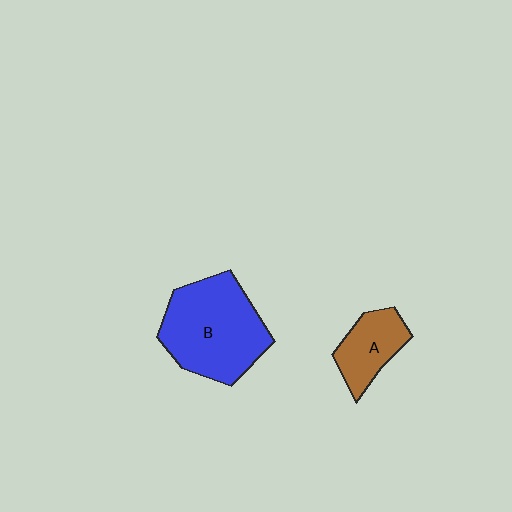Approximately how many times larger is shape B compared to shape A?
Approximately 2.2 times.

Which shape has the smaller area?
Shape A (brown).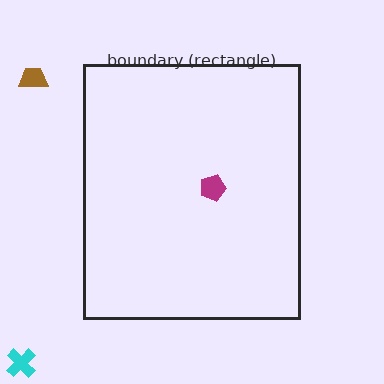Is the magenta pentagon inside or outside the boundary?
Inside.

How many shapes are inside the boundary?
1 inside, 2 outside.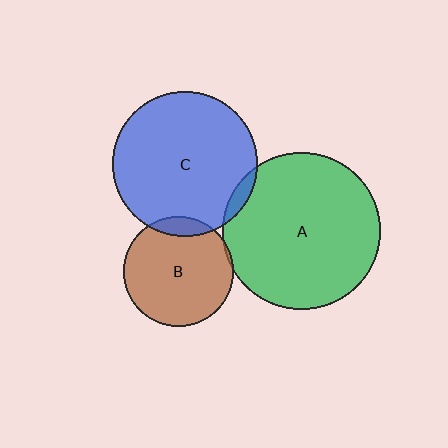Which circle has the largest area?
Circle A (green).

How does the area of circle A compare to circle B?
Approximately 2.0 times.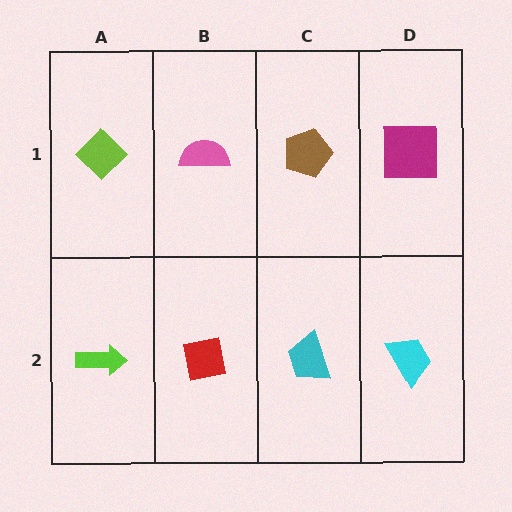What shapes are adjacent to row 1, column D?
A cyan trapezoid (row 2, column D), a brown pentagon (row 1, column C).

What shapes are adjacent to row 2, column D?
A magenta square (row 1, column D), a cyan trapezoid (row 2, column C).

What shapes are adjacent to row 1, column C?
A cyan trapezoid (row 2, column C), a pink semicircle (row 1, column B), a magenta square (row 1, column D).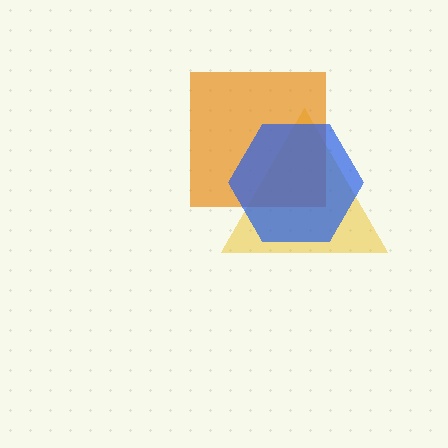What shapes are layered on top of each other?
The layered shapes are: a yellow triangle, an orange square, a blue hexagon.